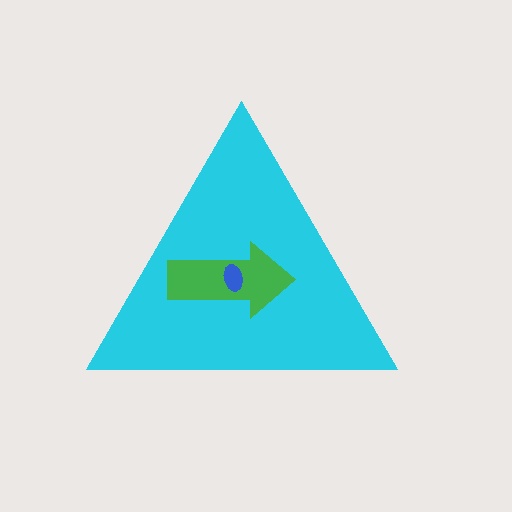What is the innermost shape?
The blue ellipse.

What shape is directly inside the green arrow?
The blue ellipse.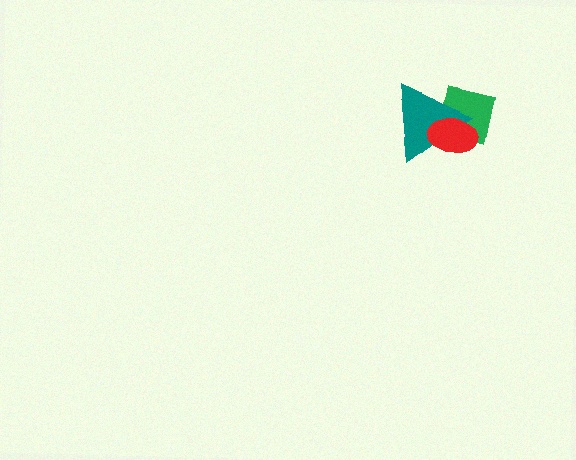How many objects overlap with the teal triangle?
2 objects overlap with the teal triangle.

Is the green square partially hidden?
Yes, it is partially covered by another shape.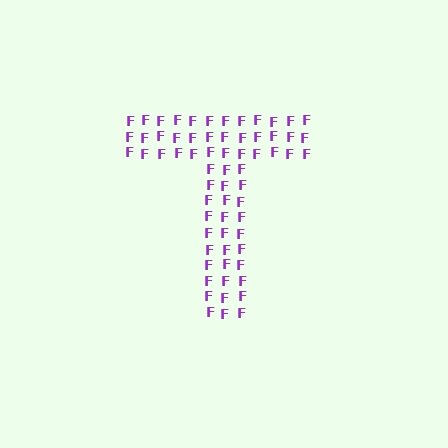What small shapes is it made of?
It is made of small letter F's.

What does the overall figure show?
The overall figure shows the letter T.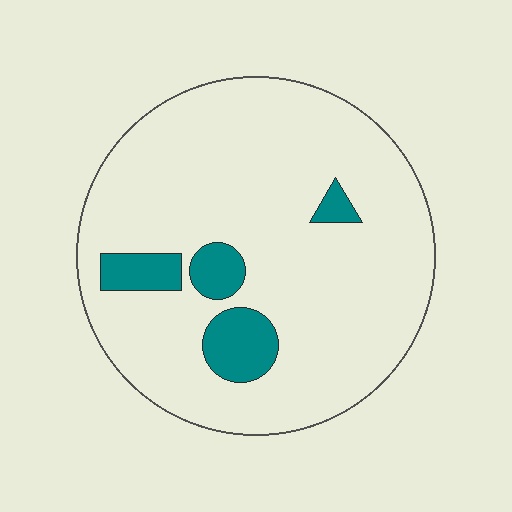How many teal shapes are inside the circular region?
4.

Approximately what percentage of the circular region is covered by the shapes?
Approximately 10%.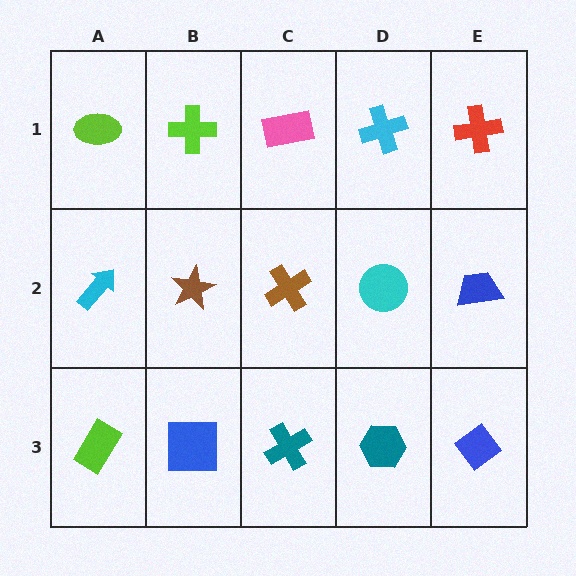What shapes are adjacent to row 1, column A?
A cyan arrow (row 2, column A), a lime cross (row 1, column B).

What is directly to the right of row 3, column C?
A teal hexagon.